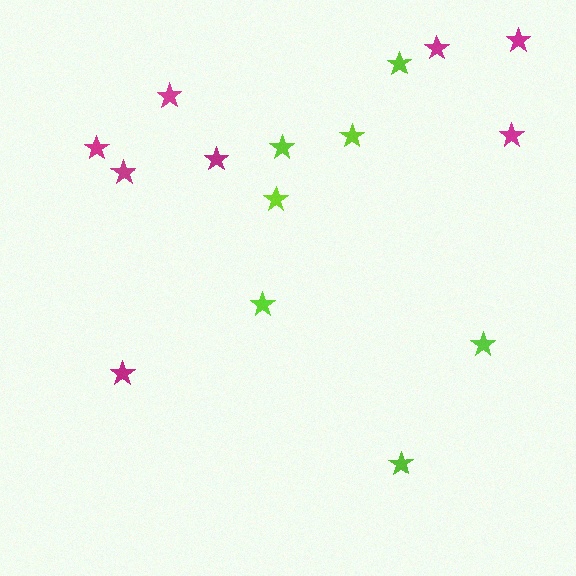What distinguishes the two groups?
There are 2 groups: one group of magenta stars (8) and one group of lime stars (7).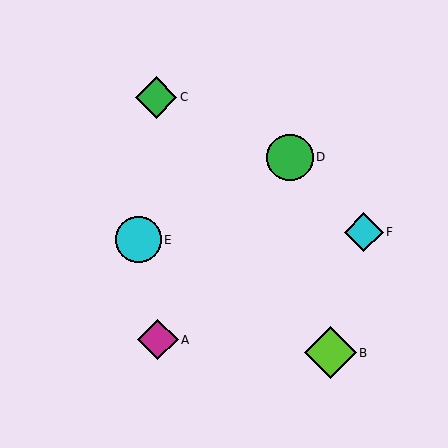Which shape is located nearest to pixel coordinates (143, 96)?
The green diamond (labeled C) at (156, 97) is nearest to that location.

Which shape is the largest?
The lime diamond (labeled B) is the largest.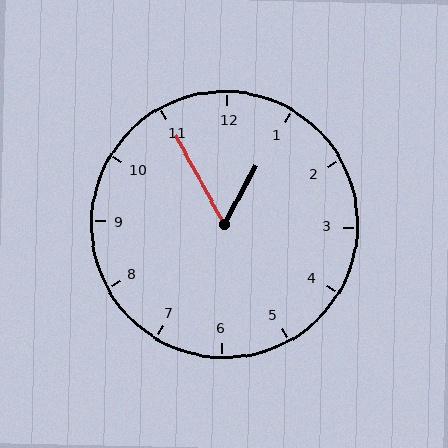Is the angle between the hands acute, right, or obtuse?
It is acute.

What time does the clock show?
12:55.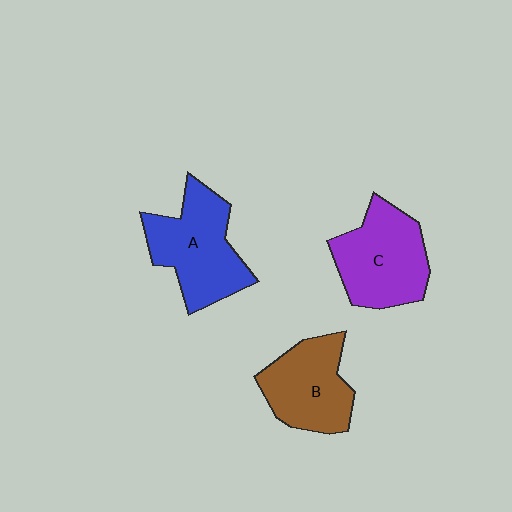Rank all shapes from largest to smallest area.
From largest to smallest: A (blue), C (purple), B (brown).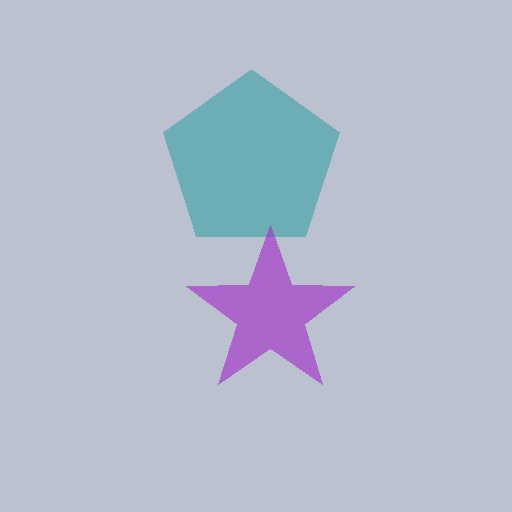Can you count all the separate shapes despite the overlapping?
Yes, there are 2 separate shapes.